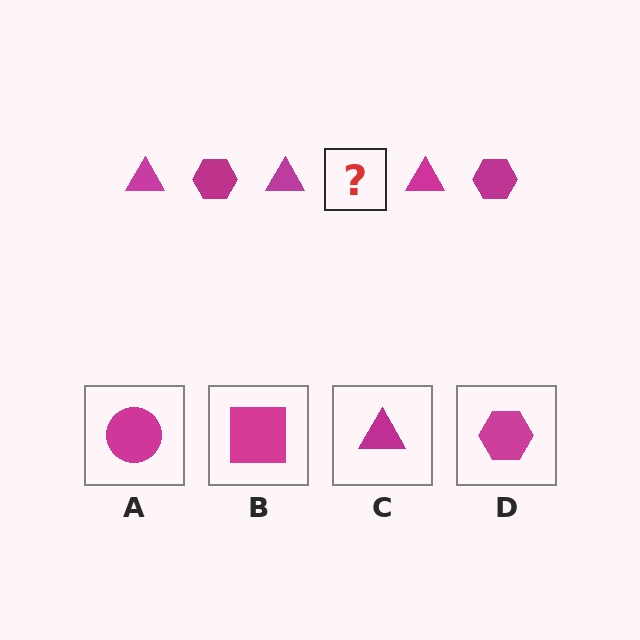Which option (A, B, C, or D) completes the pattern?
D.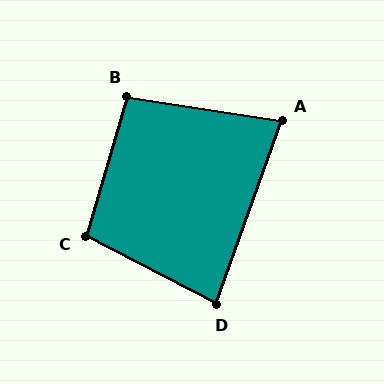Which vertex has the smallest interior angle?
A, at approximately 79 degrees.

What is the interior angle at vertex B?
Approximately 98 degrees (obtuse).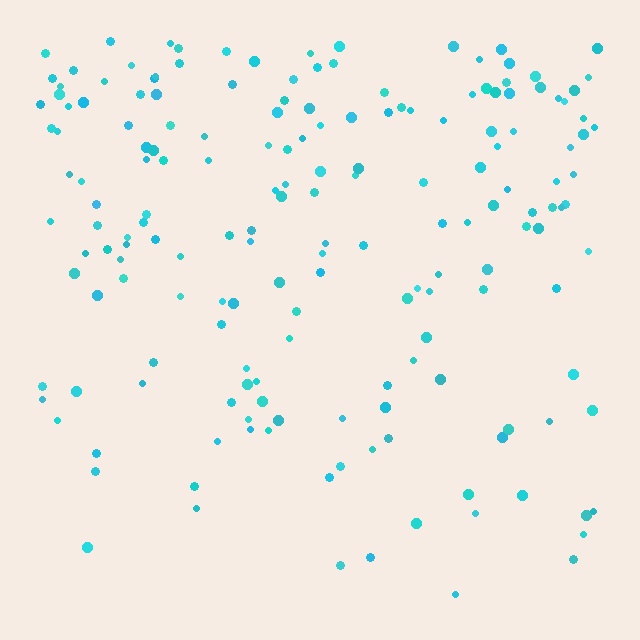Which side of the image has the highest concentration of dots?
The top.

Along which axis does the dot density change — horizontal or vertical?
Vertical.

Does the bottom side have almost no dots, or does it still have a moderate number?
Still a moderate number, just noticeably fewer than the top.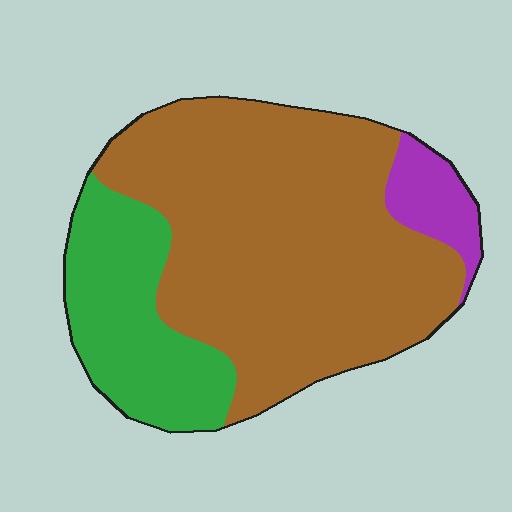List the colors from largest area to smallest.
From largest to smallest: brown, green, purple.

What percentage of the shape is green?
Green covers 24% of the shape.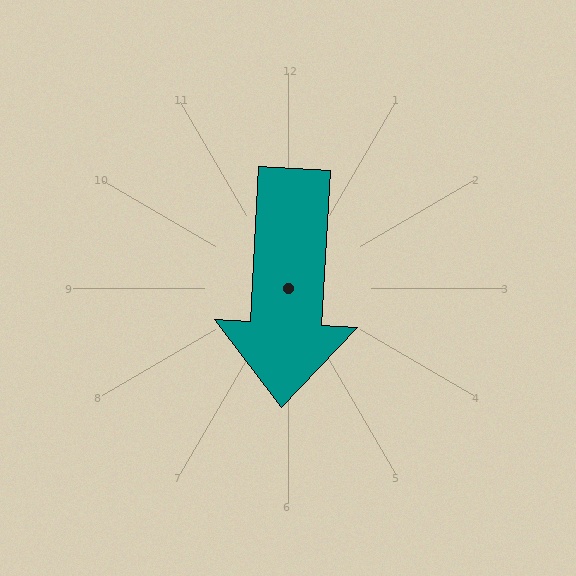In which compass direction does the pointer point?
South.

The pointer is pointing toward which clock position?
Roughly 6 o'clock.